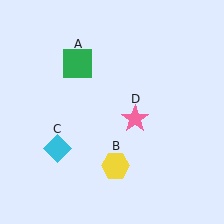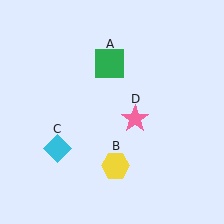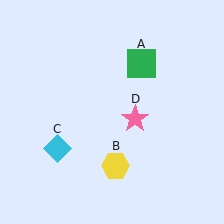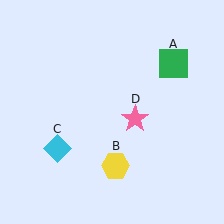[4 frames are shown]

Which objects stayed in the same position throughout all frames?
Yellow hexagon (object B) and cyan diamond (object C) and pink star (object D) remained stationary.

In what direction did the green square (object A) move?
The green square (object A) moved right.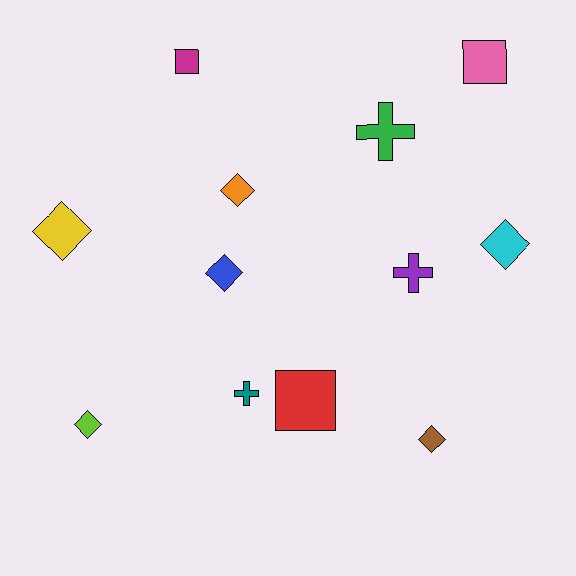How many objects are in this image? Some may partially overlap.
There are 12 objects.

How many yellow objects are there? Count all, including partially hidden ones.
There is 1 yellow object.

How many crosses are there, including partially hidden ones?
There are 3 crosses.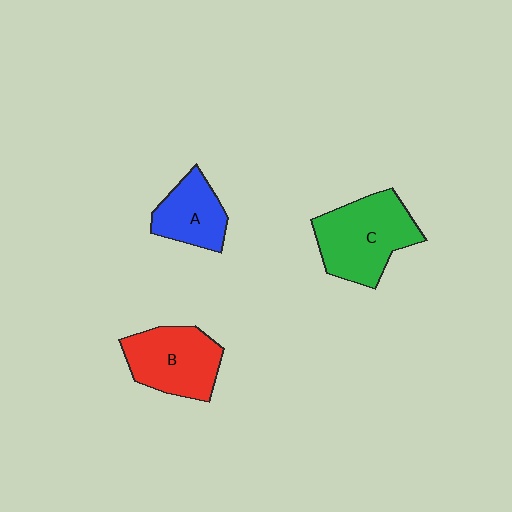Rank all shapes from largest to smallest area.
From largest to smallest: C (green), B (red), A (blue).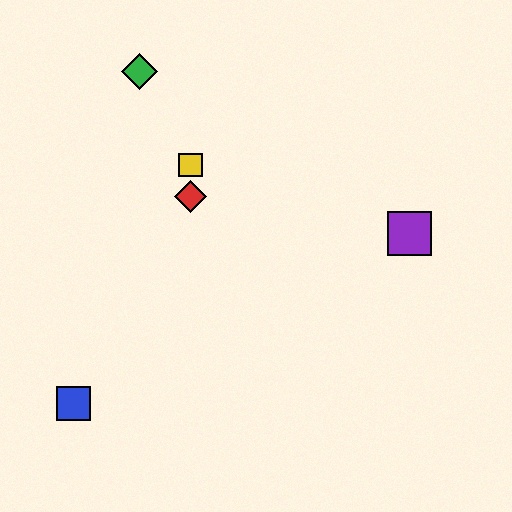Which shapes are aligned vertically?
The red diamond, the yellow square are aligned vertically.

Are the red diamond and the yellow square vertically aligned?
Yes, both are at x≈190.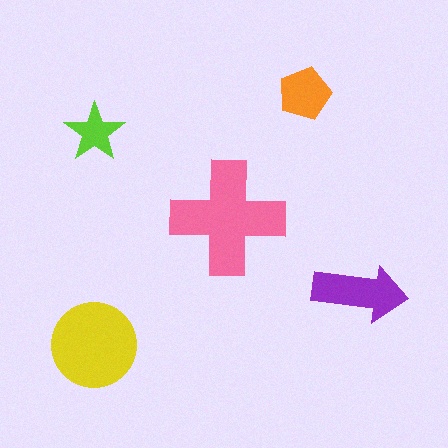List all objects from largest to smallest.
The pink cross, the yellow circle, the purple arrow, the orange pentagon, the lime star.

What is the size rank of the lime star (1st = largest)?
5th.